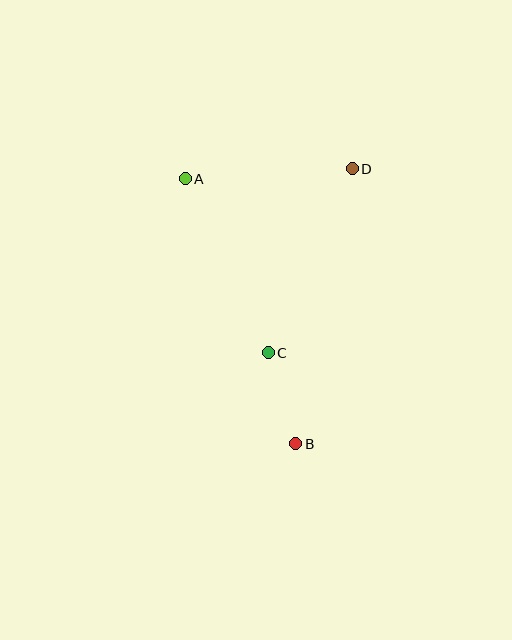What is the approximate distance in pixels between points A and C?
The distance between A and C is approximately 193 pixels.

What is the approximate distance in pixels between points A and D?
The distance between A and D is approximately 167 pixels.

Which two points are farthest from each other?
Points A and B are farthest from each other.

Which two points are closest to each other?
Points B and C are closest to each other.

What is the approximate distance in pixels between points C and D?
The distance between C and D is approximately 202 pixels.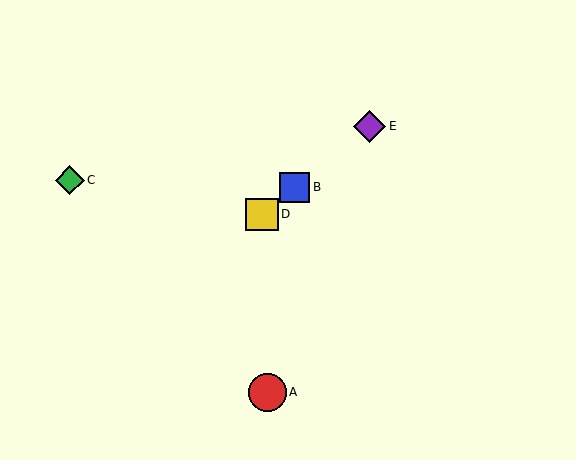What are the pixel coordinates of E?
Object E is at (370, 126).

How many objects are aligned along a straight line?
3 objects (B, D, E) are aligned along a straight line.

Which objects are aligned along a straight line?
Objects B, D, E are aligned along a straight line.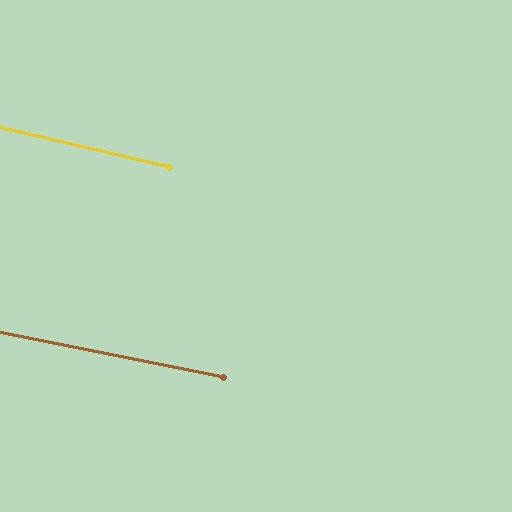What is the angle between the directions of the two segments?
Approximately 2 degrees.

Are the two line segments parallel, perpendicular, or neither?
Parallel — their directions differ by only 1.8°.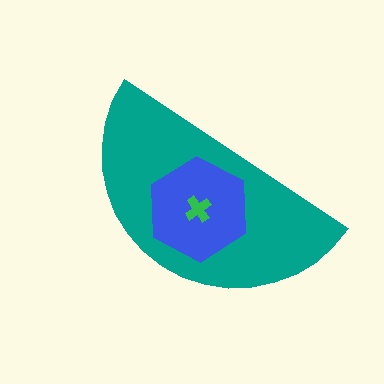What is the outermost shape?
The teal semicircle.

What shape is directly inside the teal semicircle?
The blue hexagon.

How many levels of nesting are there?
3.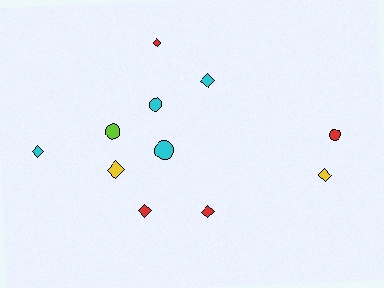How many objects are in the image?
There are 11 objects.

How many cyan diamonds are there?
There are 2 cyan diamonds.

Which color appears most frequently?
Red, with 4 objects.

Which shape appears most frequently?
Diamond, with 7 objects.